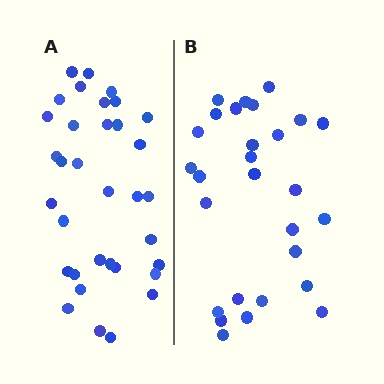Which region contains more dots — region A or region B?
Region A (the left region) has more dots.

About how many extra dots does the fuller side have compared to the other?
Region A has about 6 more dots than region B.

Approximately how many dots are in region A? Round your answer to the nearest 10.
About 30 dots. (The exact count is 34, which rounds to 30.)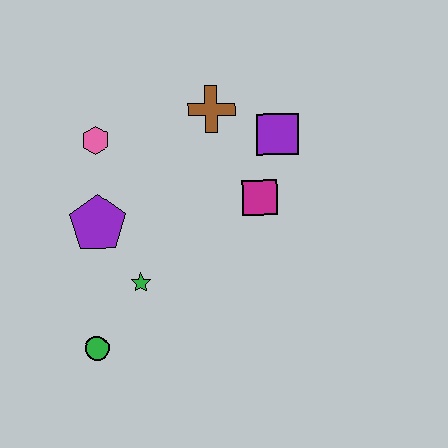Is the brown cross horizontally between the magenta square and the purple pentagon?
Yes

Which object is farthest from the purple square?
The green circle is farthest from the purple square.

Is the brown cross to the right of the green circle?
Yes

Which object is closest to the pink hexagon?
The purple pentagon is closest to the pink hexagon.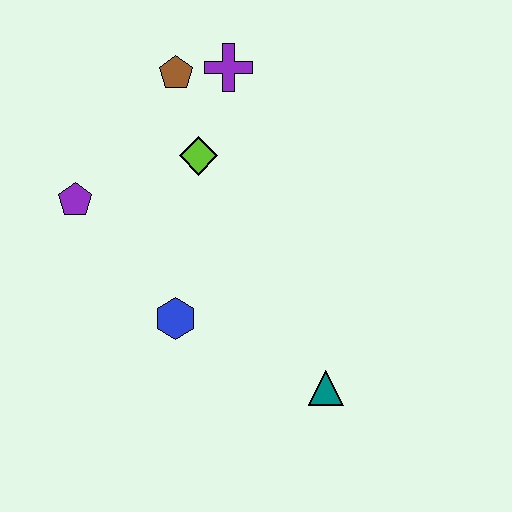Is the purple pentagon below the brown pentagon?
Yes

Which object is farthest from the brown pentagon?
The teal triangle is farthest from the brown pentagon.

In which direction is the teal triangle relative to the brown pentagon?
The teal triangle is below the brown pentagon.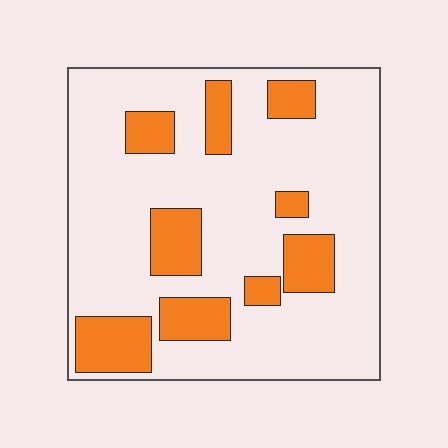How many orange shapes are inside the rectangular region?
9.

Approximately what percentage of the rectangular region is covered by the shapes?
Approximately 25%.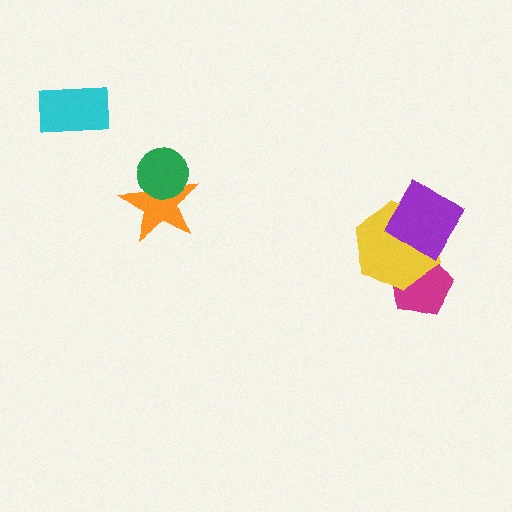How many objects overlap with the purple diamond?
2 objects overlap with the purple diamond.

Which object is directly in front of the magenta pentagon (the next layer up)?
The yellow hexagon is directly in front of the magenta pentagon.